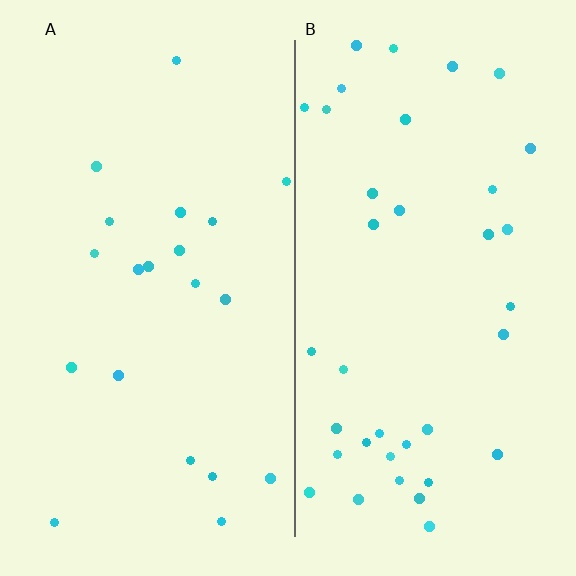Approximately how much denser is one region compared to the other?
Approximately 1.8× — region B over region A.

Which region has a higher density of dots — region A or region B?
B (the right).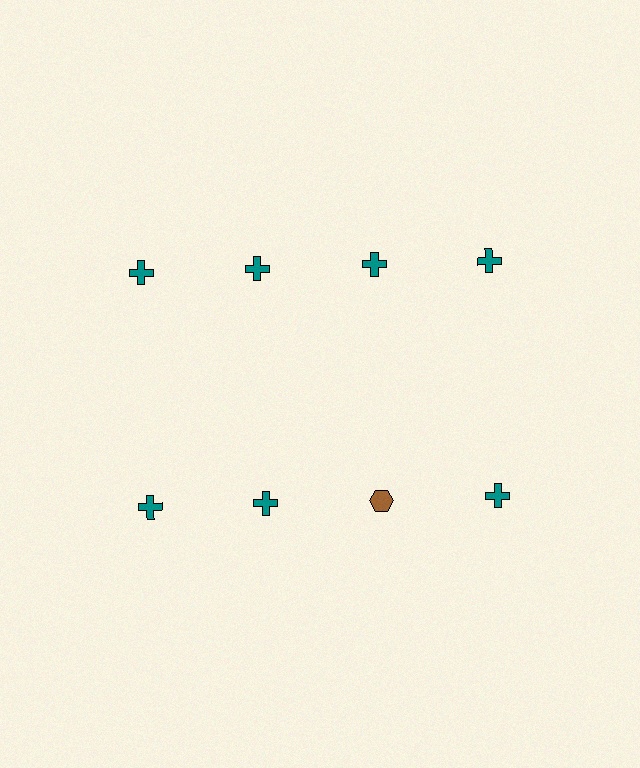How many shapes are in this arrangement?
There are 8 shapes arranged in a grid pattern.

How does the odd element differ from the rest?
It differs in both color (brown instead of teal) and shape (hexagon instead of cross).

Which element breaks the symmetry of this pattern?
The brown hexagon in the second row, center column breaks the symmetry. All other shapes are teal crosses.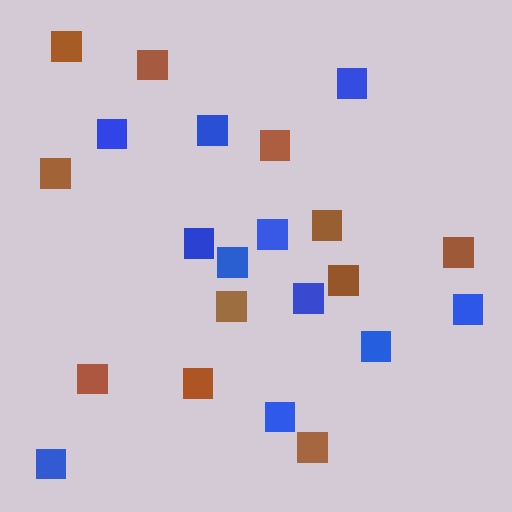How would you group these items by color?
There are 2 groups: one group of brown squares (11) and one group of blue squares (11).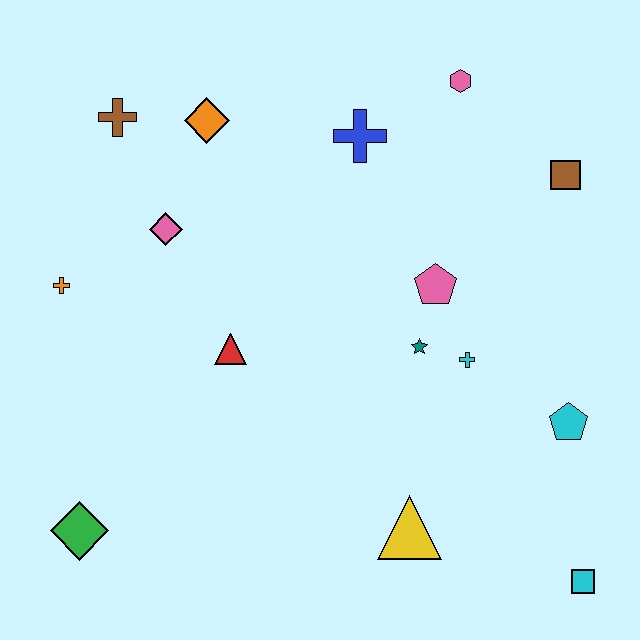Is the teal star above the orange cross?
No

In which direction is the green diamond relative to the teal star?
The green diamond is to the left of the teal star.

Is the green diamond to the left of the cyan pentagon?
Yes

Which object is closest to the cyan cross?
The teal star is closest to the cyan cross.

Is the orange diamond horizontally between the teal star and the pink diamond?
Yes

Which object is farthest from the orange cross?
The cyan square is farthest from the orange cross.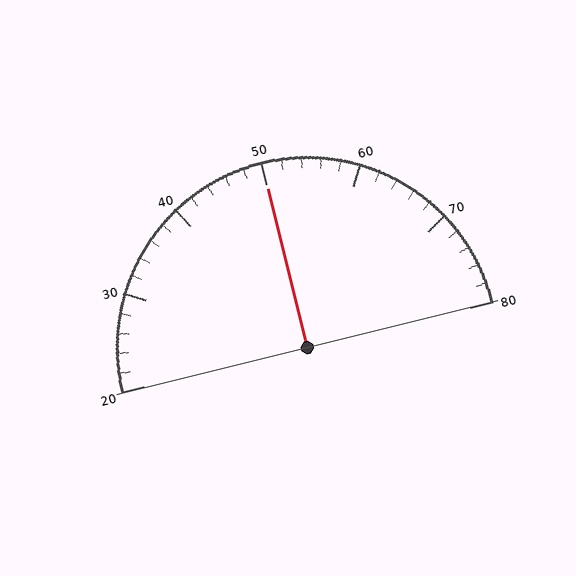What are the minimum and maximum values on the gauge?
The gauge ranges from 20 to 80.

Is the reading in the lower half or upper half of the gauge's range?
The reading is in the upper half of the range (20 to 80).